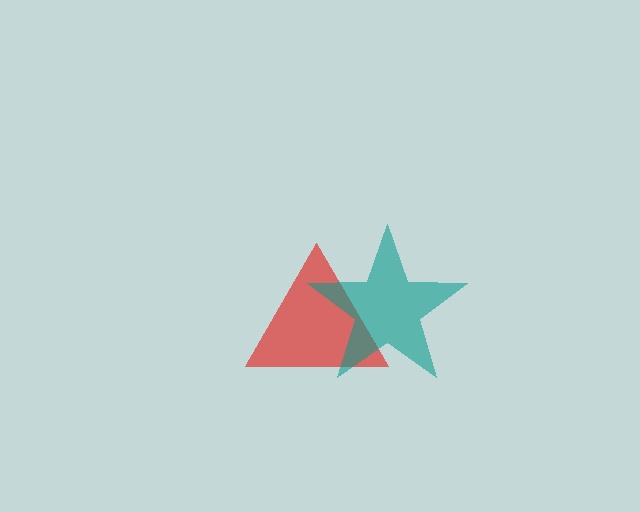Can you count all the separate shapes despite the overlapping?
Yes, there are 2 separate shapes.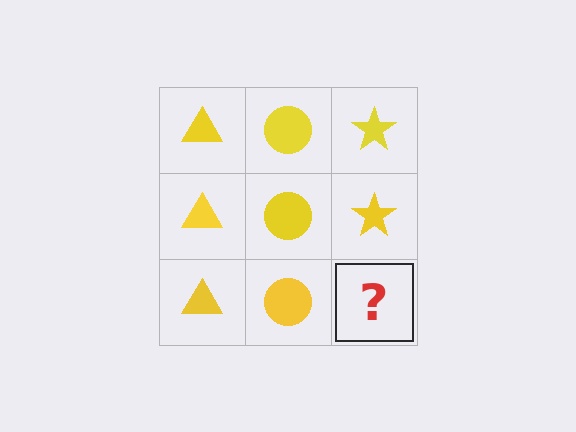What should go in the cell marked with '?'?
The missing cell should contain a yellow star.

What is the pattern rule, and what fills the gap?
The rule is that each column has a consistent shape. The gap should be filled with a yellow star.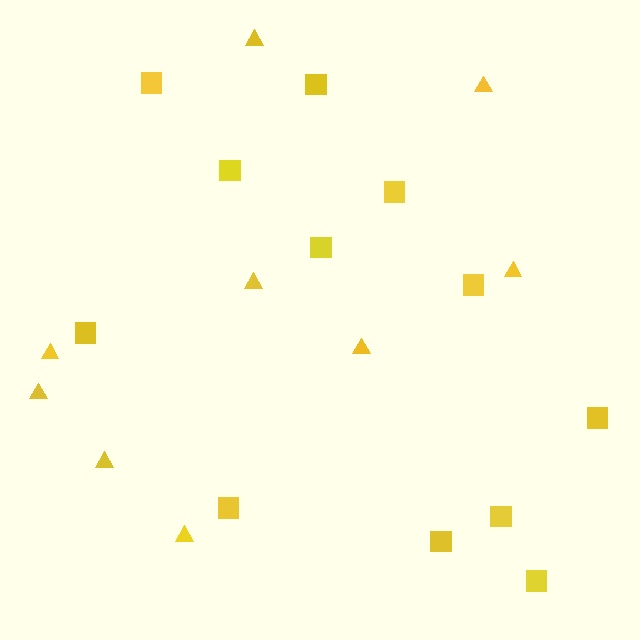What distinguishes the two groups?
There are 2 groups: one group of squares (12) and one group of triangles (9).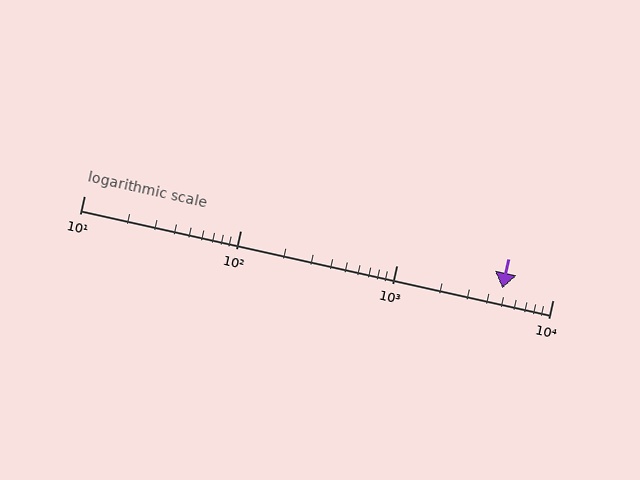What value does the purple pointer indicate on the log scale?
The pointer indicates approximately 4800.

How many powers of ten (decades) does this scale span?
The scale spans 3 decades, from 10 to 10000.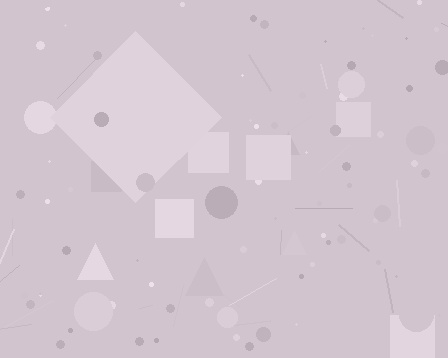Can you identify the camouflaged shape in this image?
The camouflaged shape is a diamond.